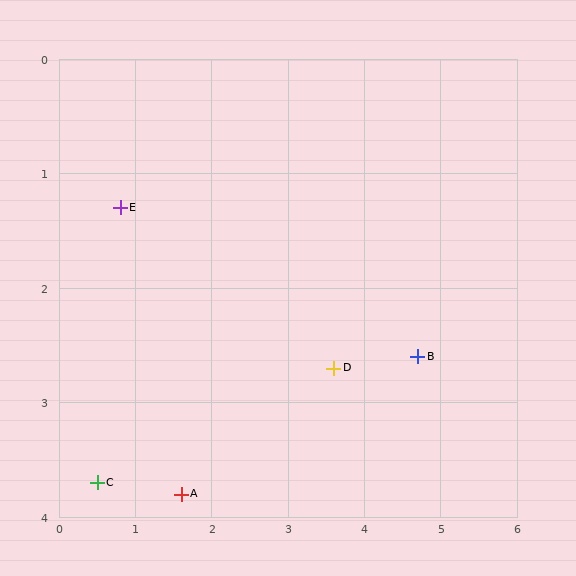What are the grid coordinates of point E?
Point E is at approximately (0.8, 1.3).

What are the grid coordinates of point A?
Point A is at approximately (1.6, 3.8).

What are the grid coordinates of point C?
Point C is at approximately (0.5, 3.7).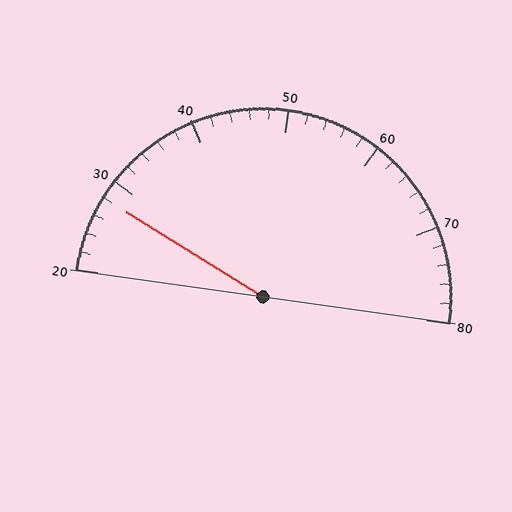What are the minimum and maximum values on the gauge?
The gauge ranges from 20 to 80.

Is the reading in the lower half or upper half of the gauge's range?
The reading is in the lower half of the range (20 to 80).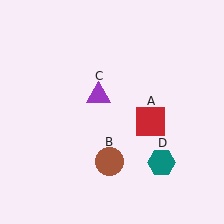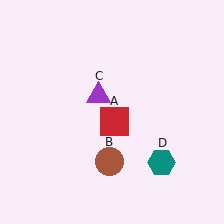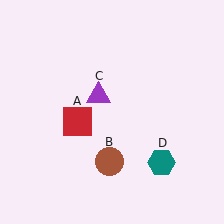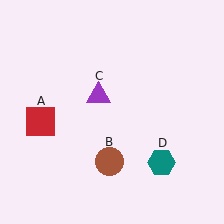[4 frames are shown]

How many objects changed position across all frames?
1 object changed position: red square (object A).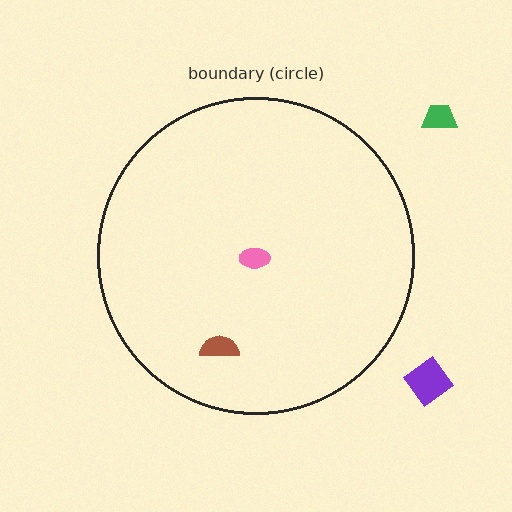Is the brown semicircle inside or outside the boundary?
Inside.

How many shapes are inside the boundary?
2 inside, 2 outside.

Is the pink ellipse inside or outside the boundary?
Inside.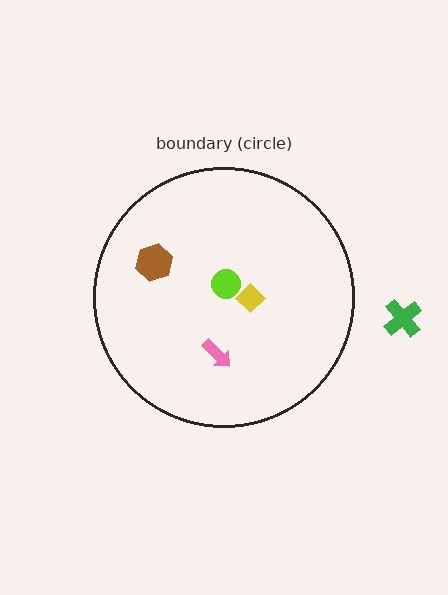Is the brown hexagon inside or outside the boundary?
Inside.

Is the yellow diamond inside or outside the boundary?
Inside.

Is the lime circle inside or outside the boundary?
Inside.